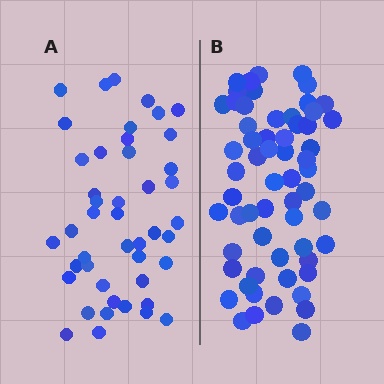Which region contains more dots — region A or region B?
Region B (the right region) has more dots.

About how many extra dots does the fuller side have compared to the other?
Region B has approximately 15 more dots than region A.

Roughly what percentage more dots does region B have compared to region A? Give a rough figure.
About 35% more.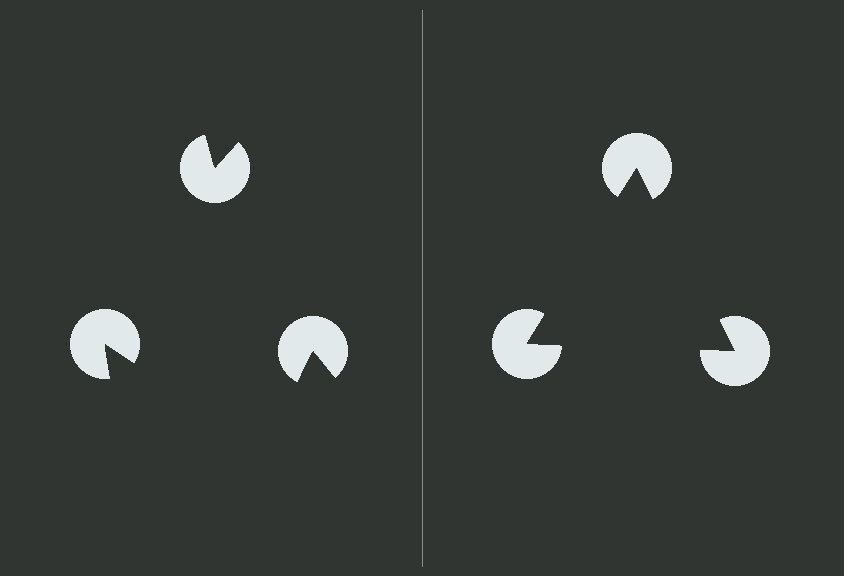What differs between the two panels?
The pac-man discs are positioned identically on both sides; only the wedge orientations differ. On the right they align to a triangle; on the left they are misaligned.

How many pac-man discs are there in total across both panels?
6 — 3 on each side.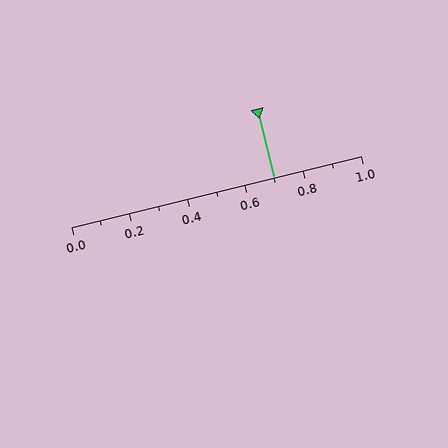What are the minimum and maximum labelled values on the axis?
The axis runs from 0.0 to 1.0.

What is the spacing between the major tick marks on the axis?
The major ticks are spaced 0.2 apart.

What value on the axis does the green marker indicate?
The marker indicates approximately 0.7.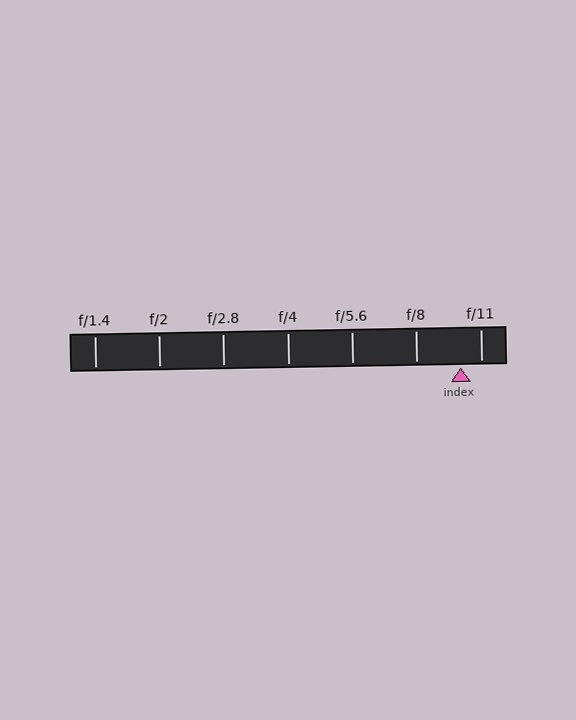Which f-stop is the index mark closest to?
The index mark is closest to f/11.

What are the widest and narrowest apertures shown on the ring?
The widest aperture shown is f/1.4 and the narrowest is f/11.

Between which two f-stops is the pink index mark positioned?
The index mark is between f/8 and f/11.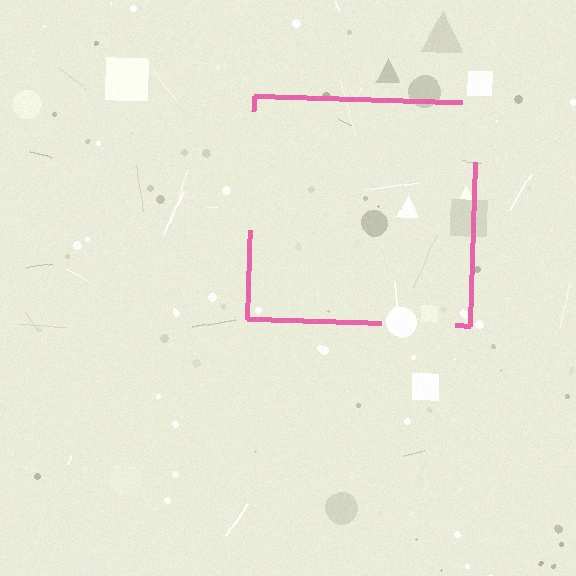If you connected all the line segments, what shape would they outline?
They would outline a square.